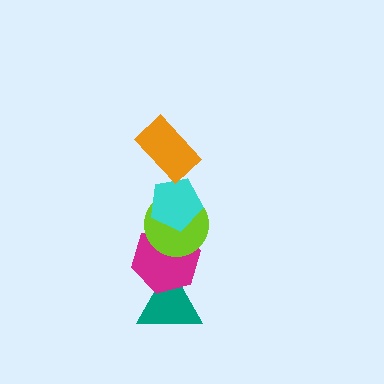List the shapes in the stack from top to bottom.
From top to bottom: the orange rectangle, the cyan pentagon, the lime circle, the magenta hexagon, the teal triangle.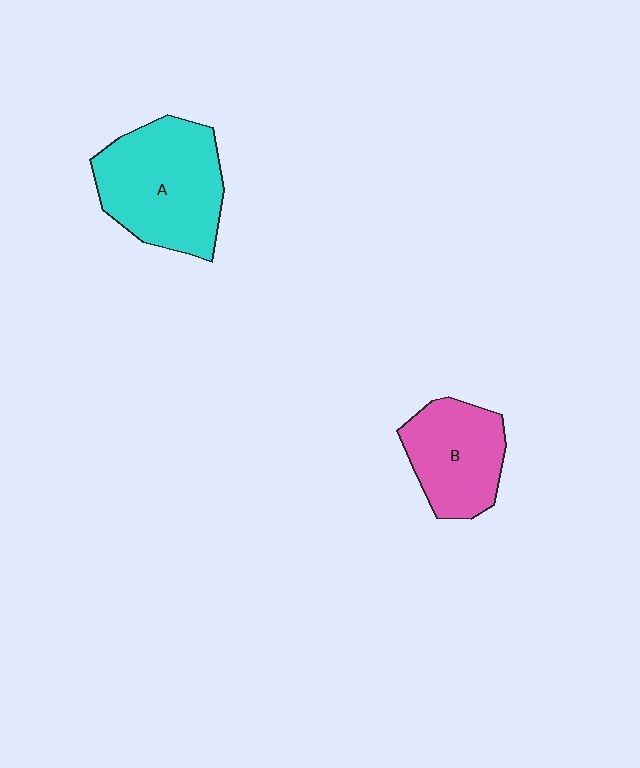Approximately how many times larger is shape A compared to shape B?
Approximately 1.4 times.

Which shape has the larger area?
Shape A (cyan).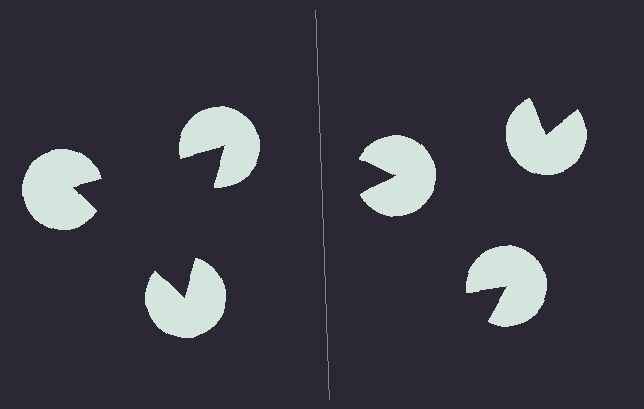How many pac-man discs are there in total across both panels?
6 — 3 on each side.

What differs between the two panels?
The pac-man discs are positioned identically on both sides; only the wedge orientations differ. On the left they align to a triangle; on the right they are misaligned.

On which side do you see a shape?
An illusory triangle appears on the left side. On the right side the wedge cuts are rotated, so no coherent shape forms.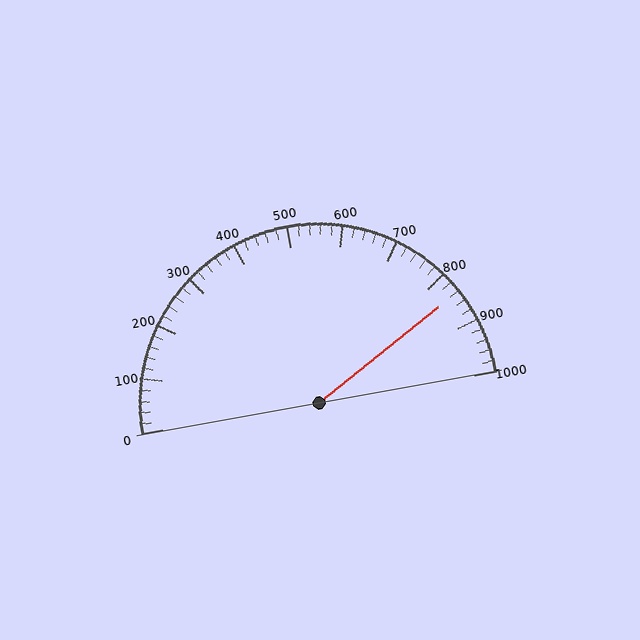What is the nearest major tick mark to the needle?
The nearest major tick mark is 800.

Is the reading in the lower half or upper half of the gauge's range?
The reading is in the upper half of the range (0 to 1000).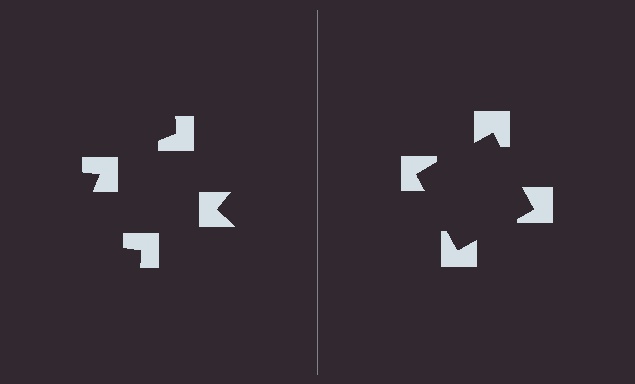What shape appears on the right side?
An illusory square.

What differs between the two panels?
The notched squares are positioned identically on both sides; only the wedge orientations differ. On the right they align to a square; on the left they are misaligned.